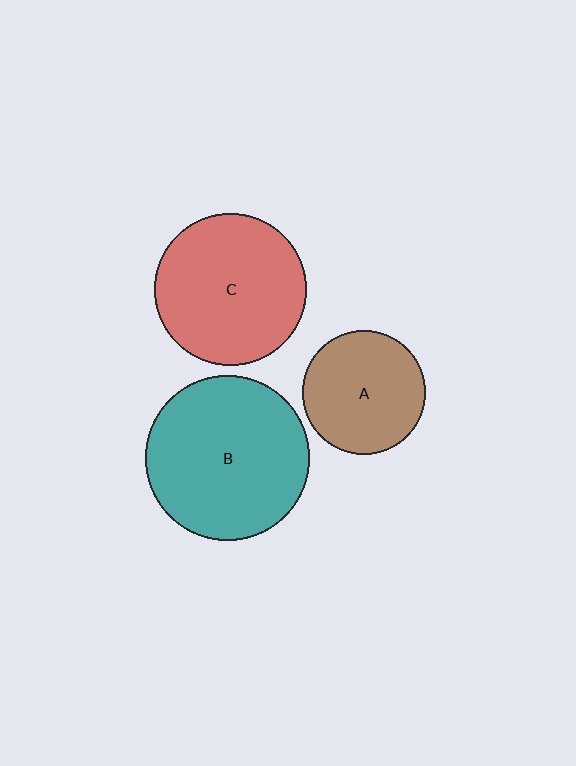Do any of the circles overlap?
No, none of the circles overlap.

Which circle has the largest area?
Circle B (teal).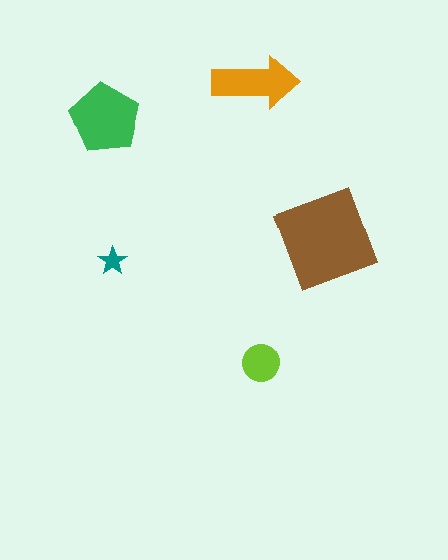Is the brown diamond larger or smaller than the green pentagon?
Larger.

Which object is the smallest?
The teal star.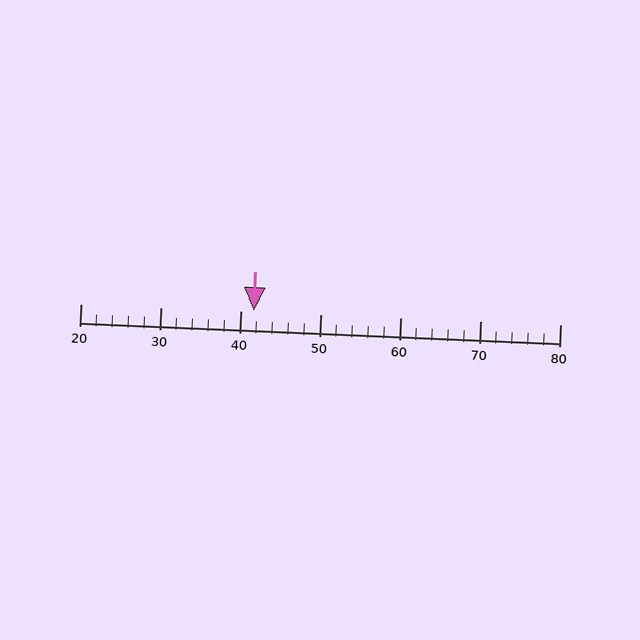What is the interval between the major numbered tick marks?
The major tick marks are spaced 10 units apart.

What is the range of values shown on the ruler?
The ruler shows values from 20 to 80.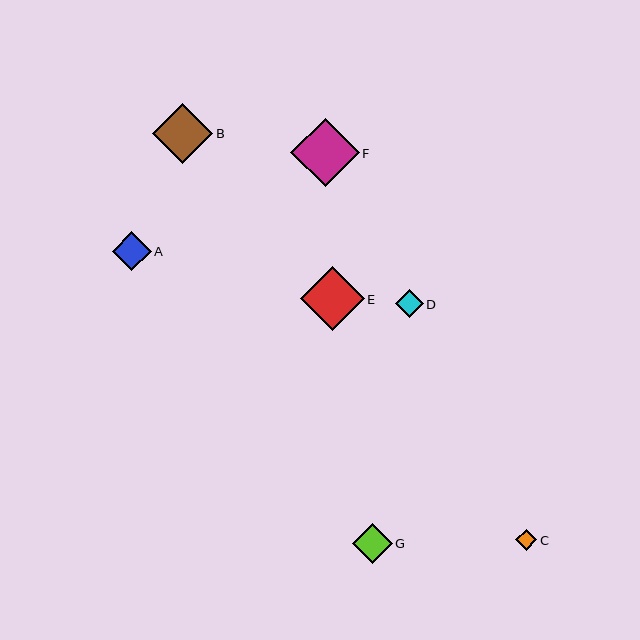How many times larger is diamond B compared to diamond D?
Diamond B is approximately 2.2 times the size of diamond D.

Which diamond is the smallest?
Diamond C is the smallest with a size of approximately 21 pixels.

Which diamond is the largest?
Diamond F is the largest with a size of approximately 69 pixels.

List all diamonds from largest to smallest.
From largest to smallest: F, E, B, G, A, D, C.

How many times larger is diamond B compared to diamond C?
Diamond B is approximately 2.8 times the size of diamond C.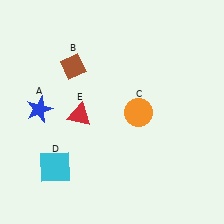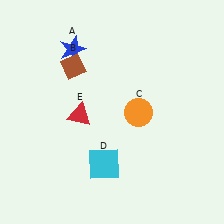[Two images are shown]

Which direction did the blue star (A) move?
The blue star (A) moved up.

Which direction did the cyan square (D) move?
The cyan square (D) moved right.